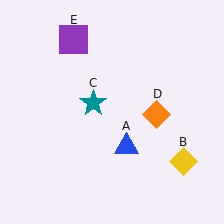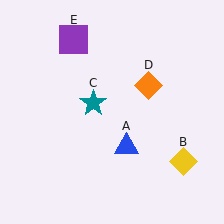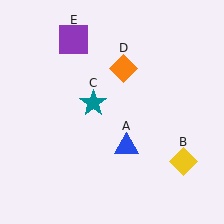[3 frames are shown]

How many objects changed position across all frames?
1 object changed position: orange diamond (object D).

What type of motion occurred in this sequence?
The orange diamond (object D) rotated counterclockwise around the center of the scene.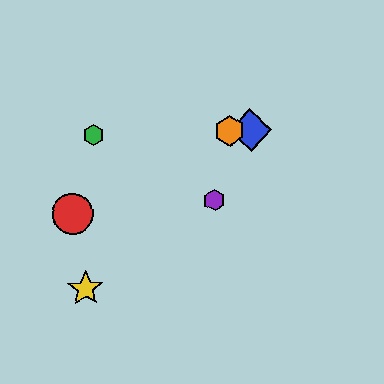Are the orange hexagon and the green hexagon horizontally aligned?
Yes, both are at y≈131.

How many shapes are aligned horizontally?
3 shapes (the blue diamond, the green hexagon, the orange hexagon) are aligned horizontally.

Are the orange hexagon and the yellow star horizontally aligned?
No, the orange hexagon is at y≈131 and the yellow star is at y≈289.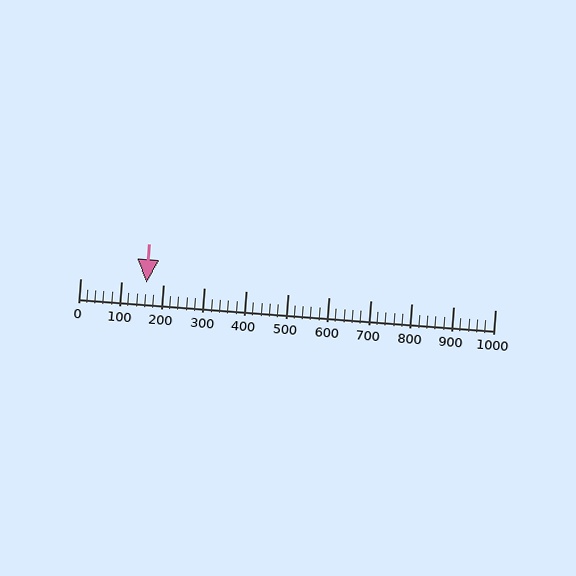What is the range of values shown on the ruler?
The ruler shows values from 0 to 1000.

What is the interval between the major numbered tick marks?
The major tick marks are spaced 100 units apart.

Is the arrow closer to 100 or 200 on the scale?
The arrow is closer to 200.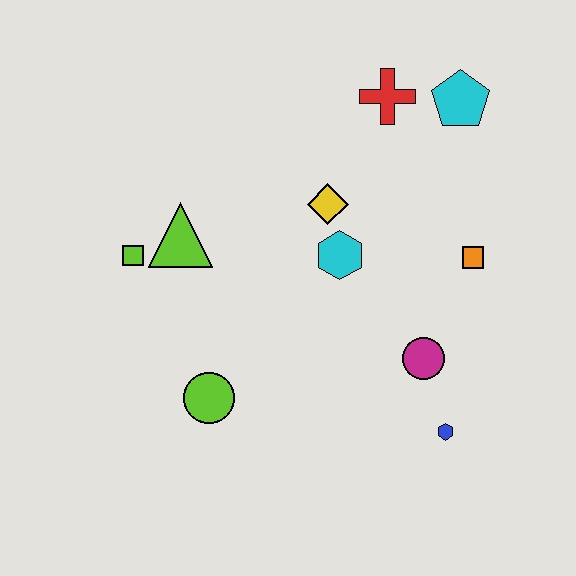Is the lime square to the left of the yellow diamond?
Yes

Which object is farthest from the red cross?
The lime circle is farthest from the red cross.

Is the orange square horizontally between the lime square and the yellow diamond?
No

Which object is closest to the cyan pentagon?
The red cross is closest to the cyan pentagon.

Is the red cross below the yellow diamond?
No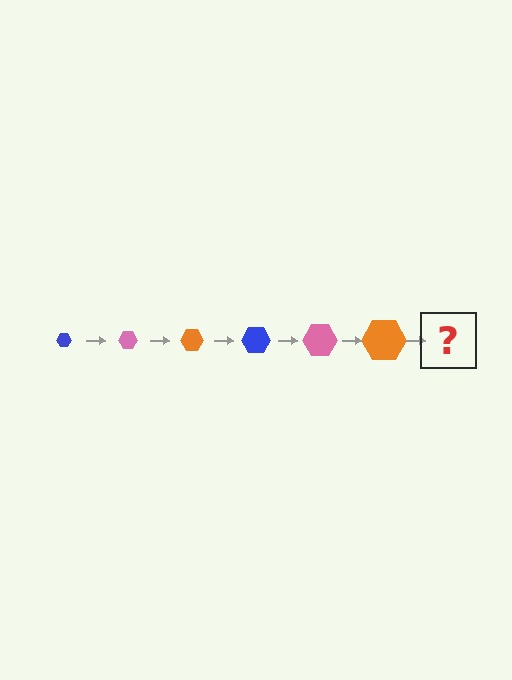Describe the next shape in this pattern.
It should be a blue hexagon, larger than the previous one.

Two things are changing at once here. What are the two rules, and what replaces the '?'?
The two rules are that the hexagon grows larger each step and the color cycles through blue, pink, and orange. The '?' should be a blue hexagon, larger than the previous one.